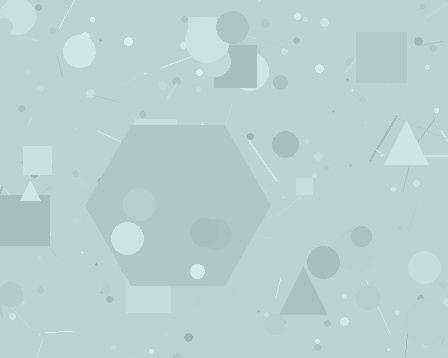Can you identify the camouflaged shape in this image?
The camouflaged shape is a hexagon.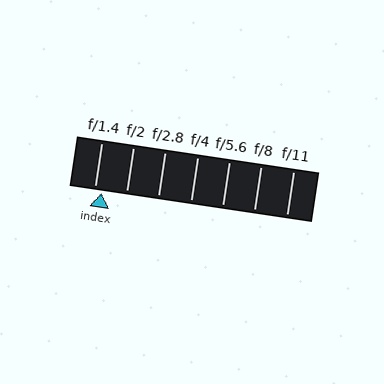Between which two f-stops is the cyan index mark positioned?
The index mark is between f/1.4 and f/2.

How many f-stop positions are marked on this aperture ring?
There are 7 f-stop positions marked.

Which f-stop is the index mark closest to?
The index mark is closest to f/1.4.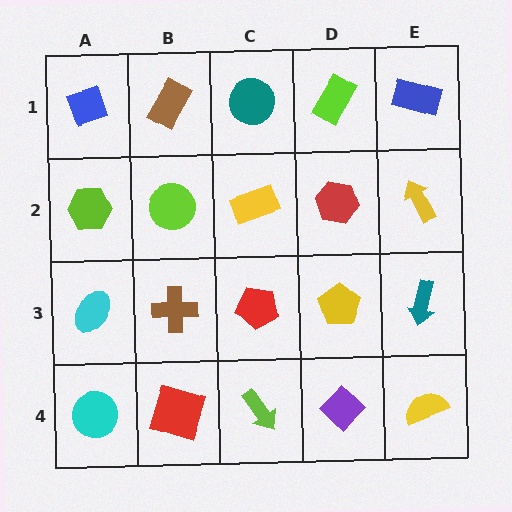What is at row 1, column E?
A blue rectangle.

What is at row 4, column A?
A cyan circle.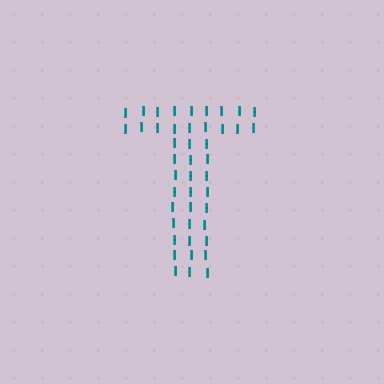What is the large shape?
The large shape is the letter T.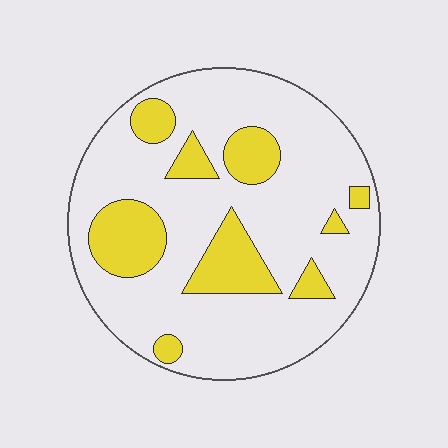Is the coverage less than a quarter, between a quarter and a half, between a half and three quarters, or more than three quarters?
Less than a quarter.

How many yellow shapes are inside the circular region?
9.